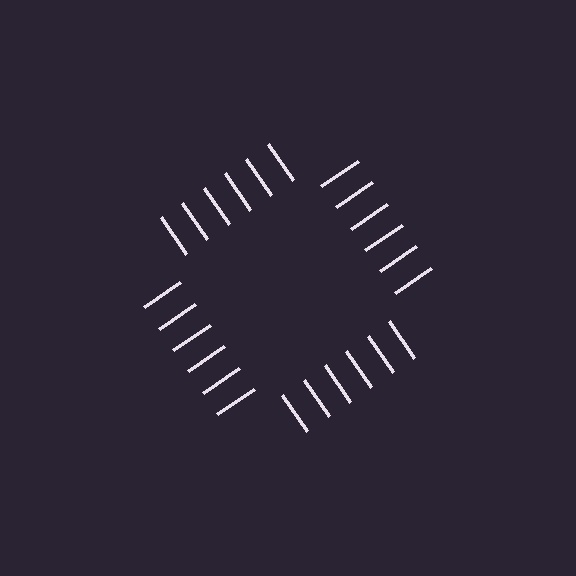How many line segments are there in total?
24 — 6 along each of the 4 edges.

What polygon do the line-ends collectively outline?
An illusory square — the line segments terminate on its edges but no continuous stroke is drawn.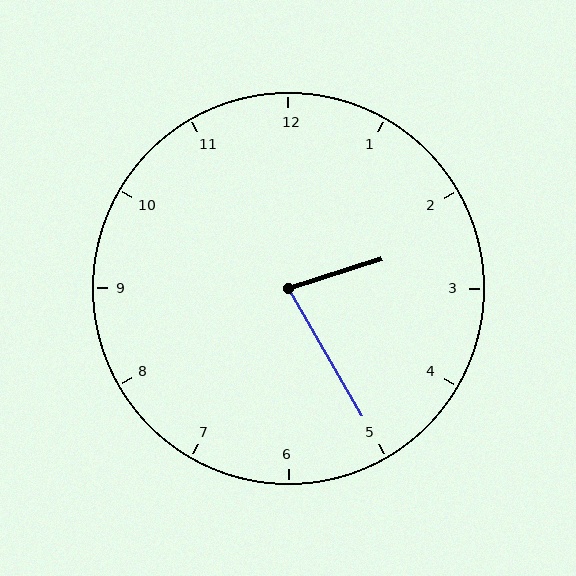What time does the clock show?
2:25.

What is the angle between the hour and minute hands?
Approximately 78 degrees.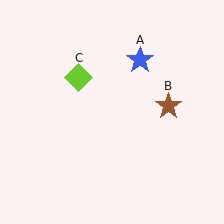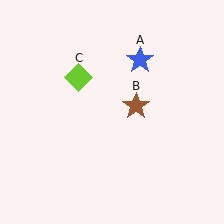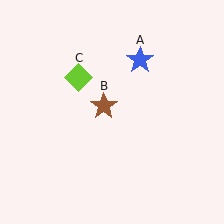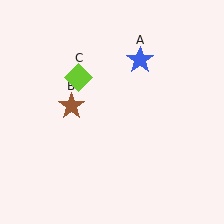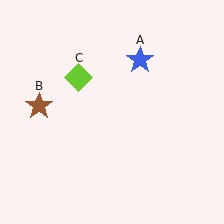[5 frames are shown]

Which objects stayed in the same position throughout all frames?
Blue star (object A) and lime diamond (object C) remained stationary.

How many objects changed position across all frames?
1 object changed position: brown star (object B).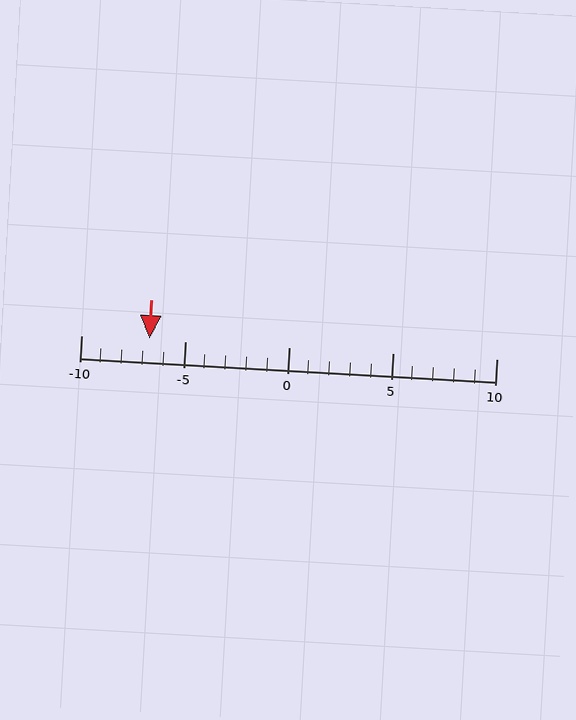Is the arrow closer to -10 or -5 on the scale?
The arrow is closer to -5.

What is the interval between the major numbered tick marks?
The major tick marks are spaced 5 units apart.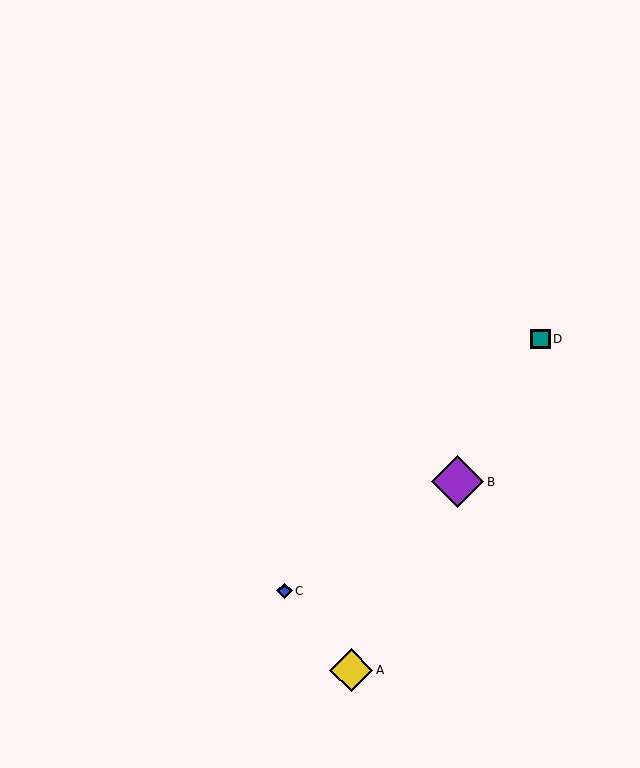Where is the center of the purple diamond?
The center of the purple diamond is at (458, 482).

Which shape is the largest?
The purple diamond (labeled B) is the largest.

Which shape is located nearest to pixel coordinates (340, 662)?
The yellow diamond (labeled A) at (351, 670) is nearest to that location.